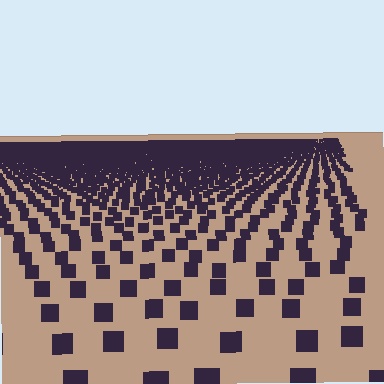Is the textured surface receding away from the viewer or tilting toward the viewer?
The surface is receding away from the viewer. Texture elements get smaller and denser toward the top.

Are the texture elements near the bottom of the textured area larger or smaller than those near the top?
Larger. Near the bottom, elements are closer to the viewer and appear at a bigger on-screen size.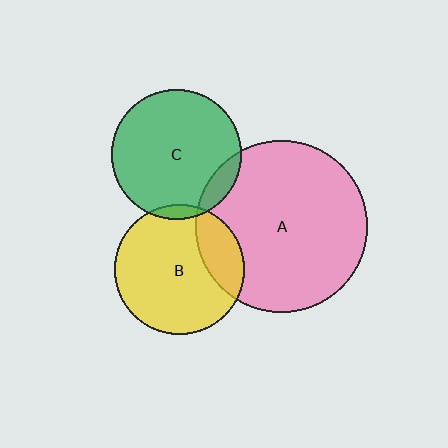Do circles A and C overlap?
Yes.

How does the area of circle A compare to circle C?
Approximately 1.8 times.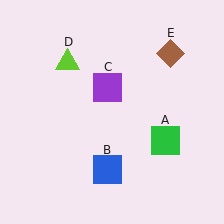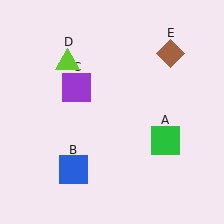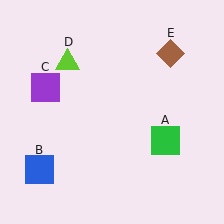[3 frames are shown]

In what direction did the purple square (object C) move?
The purple square (object C) moved left.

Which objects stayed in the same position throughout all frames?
Green square (object A) and lime triangle (object D) and brown diamond (object E) remained stationary.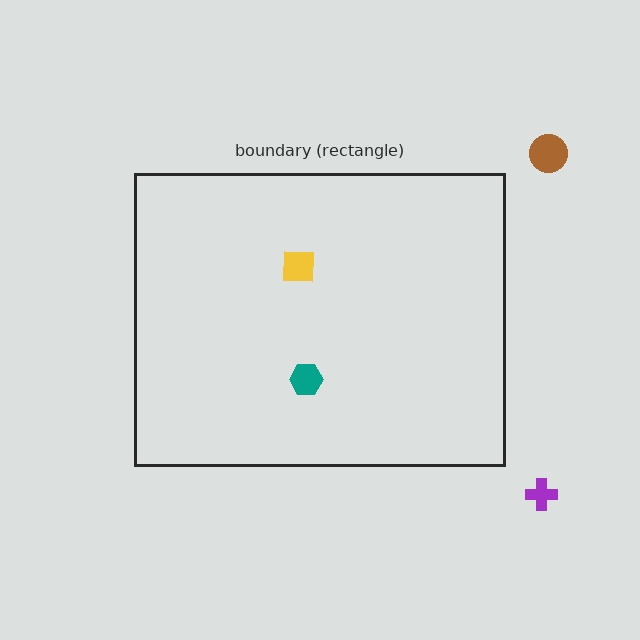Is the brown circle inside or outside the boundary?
Outside.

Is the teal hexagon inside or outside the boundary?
Inside.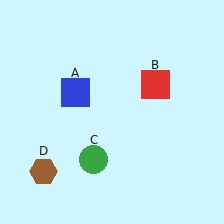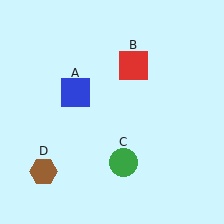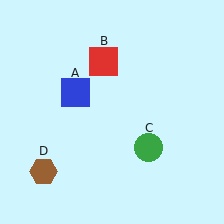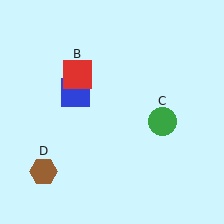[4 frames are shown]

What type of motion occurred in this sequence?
The red square (object B), green circle (object C) rotated counterclockwise around the center of the scene.